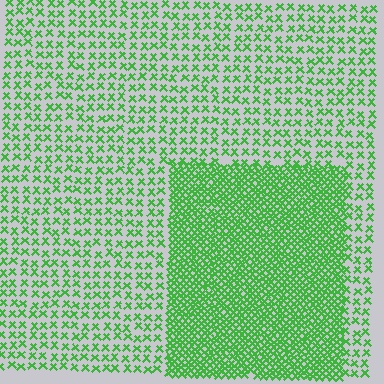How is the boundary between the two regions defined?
The boundary is defined by a change in element density (approximately 2.7x ratio). All elements are the same color, size, and shape.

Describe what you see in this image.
The image contains small green elements arranged at two different densities. A rectangle-shaped region is visible where the elements are more densely packed than the surrounding area.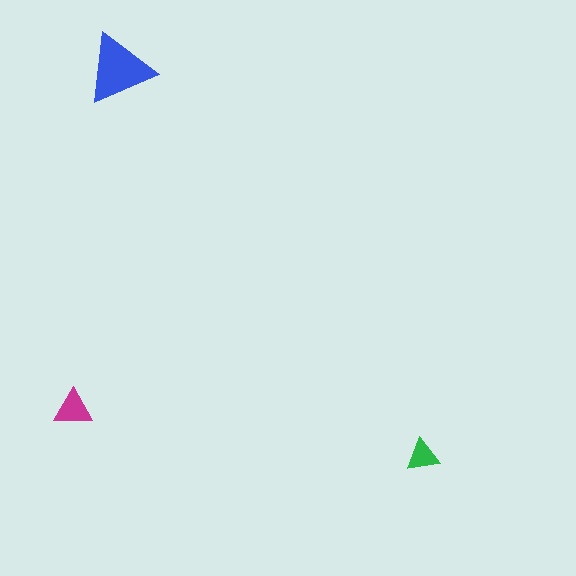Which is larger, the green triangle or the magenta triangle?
The magenta one.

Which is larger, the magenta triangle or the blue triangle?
The blue one.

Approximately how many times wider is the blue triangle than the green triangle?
About 2 times wider.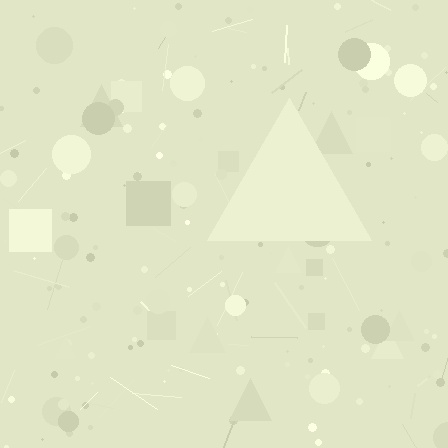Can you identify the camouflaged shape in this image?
The camouflaged shape is a triangle.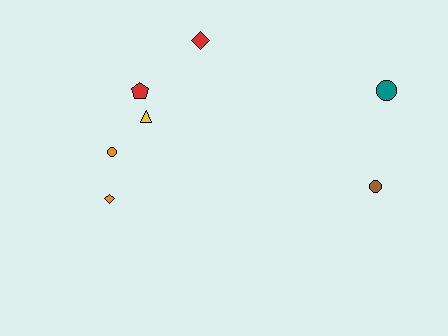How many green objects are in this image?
There are no green objects.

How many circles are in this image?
There are 3 circles.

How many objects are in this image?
There are 7 objects.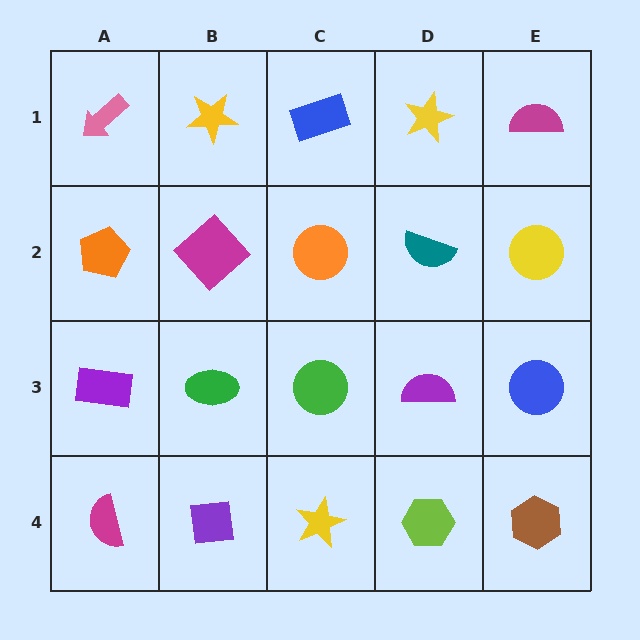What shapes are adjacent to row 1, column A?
An orange pentagon (row 2, column A), a yellow star (row 1, column B).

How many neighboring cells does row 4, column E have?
2.